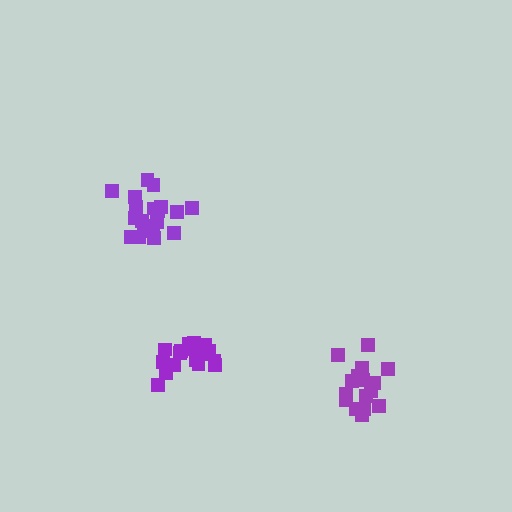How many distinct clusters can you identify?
There are 3 distinct clusters.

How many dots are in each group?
Group 1: 16 dots, Group 2: 21 dots, Group 3: 20 dots (57 total).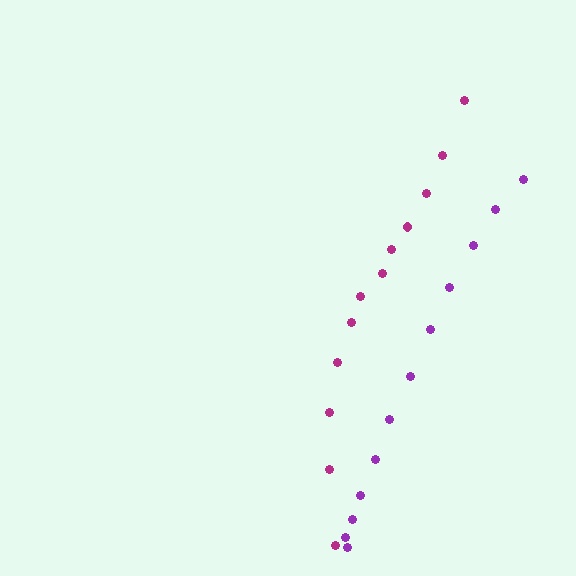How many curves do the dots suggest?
There are 2 distinct paths.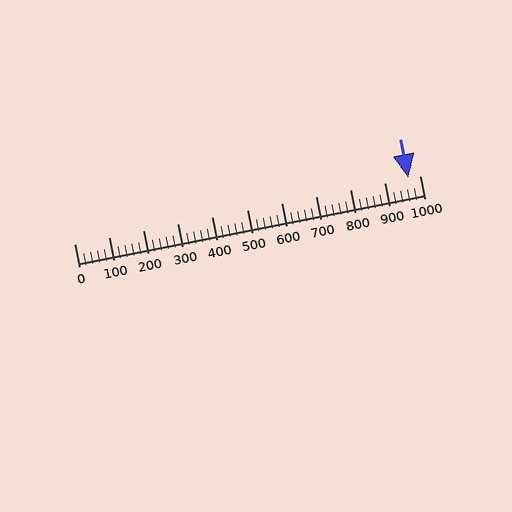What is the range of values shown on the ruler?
The ruler shows values from 0 to 1000.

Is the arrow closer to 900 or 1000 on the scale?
The arrow is closer to 1000.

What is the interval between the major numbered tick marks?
The major tick marks are spaced 100 units apart.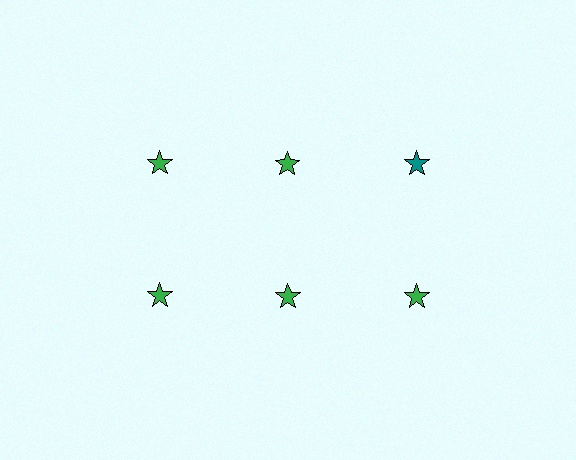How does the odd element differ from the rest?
It has a different color: teal instead of green.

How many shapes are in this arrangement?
There are 6 shapes arranged in a grid pattern.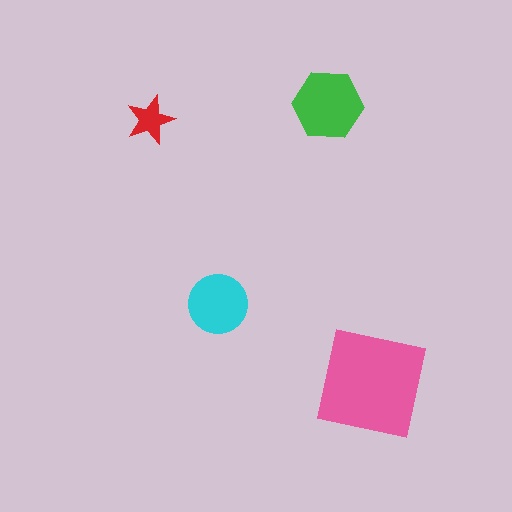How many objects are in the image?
There are 4 objects in the image.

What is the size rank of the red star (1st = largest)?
4th.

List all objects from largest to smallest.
The pink square, the green hexagon, the cyan circle, the red star.